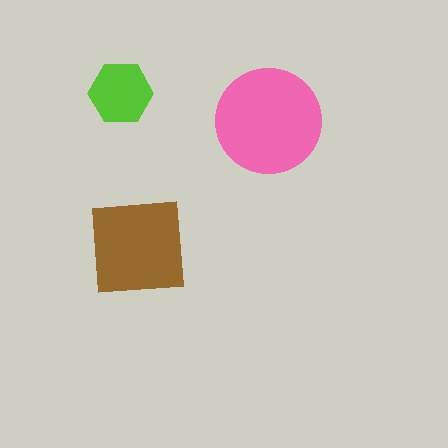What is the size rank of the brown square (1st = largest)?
2nd.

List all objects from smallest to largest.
The lime hexagon, the brown square, the pink circle.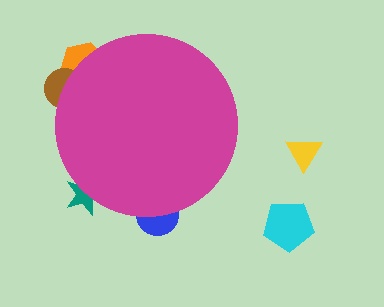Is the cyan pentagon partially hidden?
No, the cyan pentagon is fully visible.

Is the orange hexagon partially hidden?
Yes, the orange hexagon is partially hidden behind the magenta circle.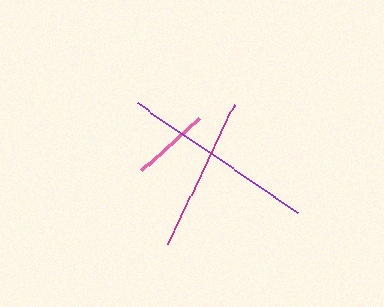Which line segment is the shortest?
The pink line is the shortest at approximately 79 pixels.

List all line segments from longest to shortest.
From longest to shortest: purple, magenta, pink.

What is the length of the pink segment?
The pink segment is approximately 79 pixels long.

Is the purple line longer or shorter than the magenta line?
The purple line is longer than the magenta line.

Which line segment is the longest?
The purple line is the longest at approximately 195 pixels.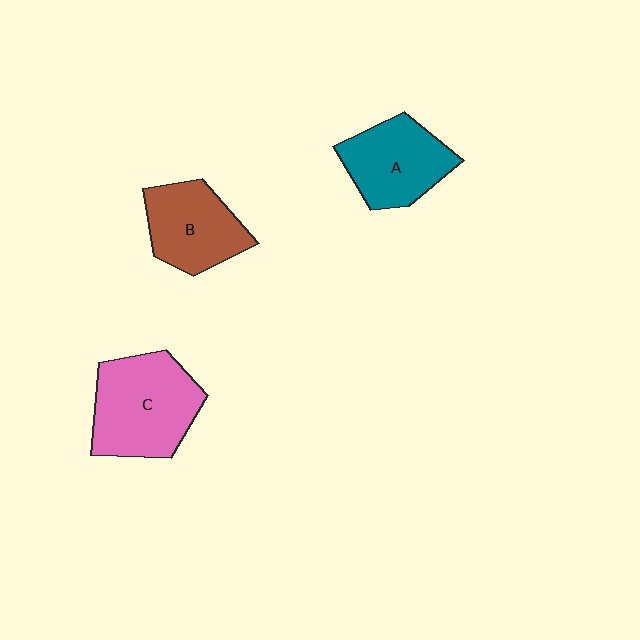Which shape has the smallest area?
Shape B (brown).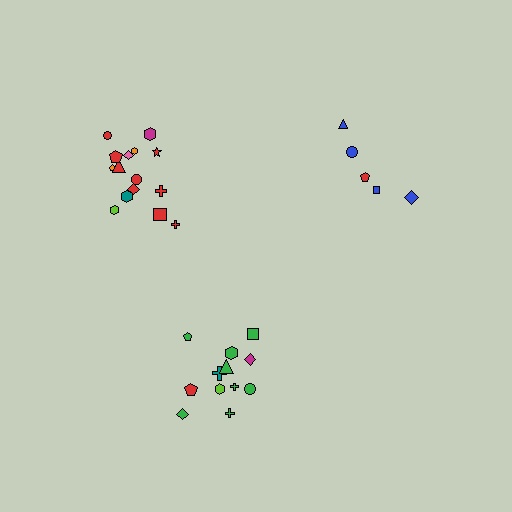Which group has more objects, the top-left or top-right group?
The top-left group.